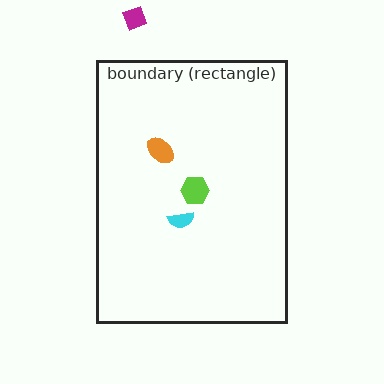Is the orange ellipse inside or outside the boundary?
Inside.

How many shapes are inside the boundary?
3 inside, 1 outside.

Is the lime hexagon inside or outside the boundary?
Inside.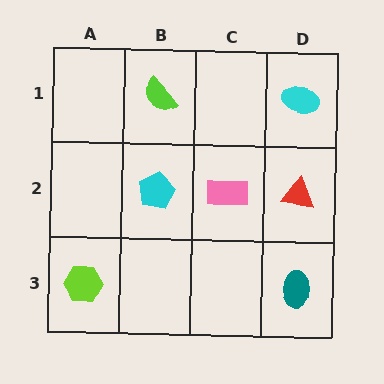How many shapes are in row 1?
2 shapes.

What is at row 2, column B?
A cyan pentagon.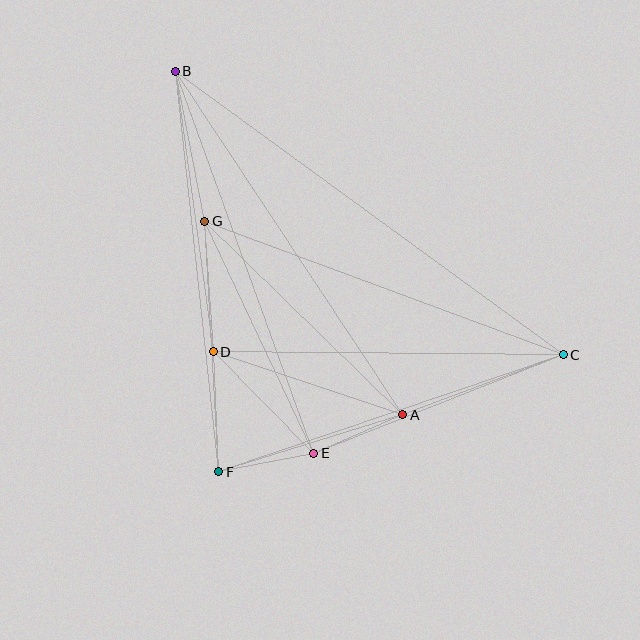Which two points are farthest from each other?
Points B and C are farthest from each other.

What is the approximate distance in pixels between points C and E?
The distance between C and E is approximately 268 pixels.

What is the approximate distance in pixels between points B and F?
The distance between B and F is approximately 403 pixels.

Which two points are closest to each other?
Points E and F are closest to each other.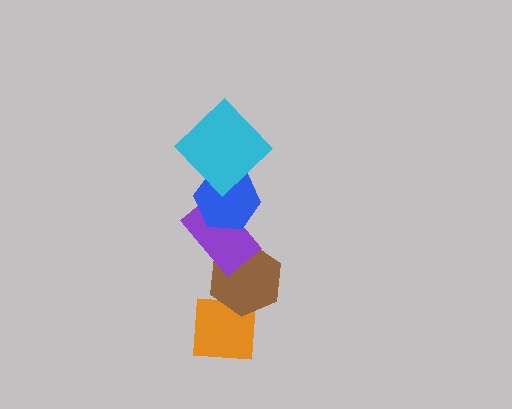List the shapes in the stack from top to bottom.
From top to bottom: the cyan diamond, the blue hexagon, the purple rectangle, the brown hexagon, the orange square.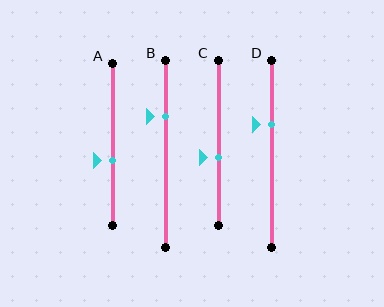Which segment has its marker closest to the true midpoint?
Segment C has its marker closest to the true midpoint.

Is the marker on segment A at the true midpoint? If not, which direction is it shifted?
No, the marker on segment A is shifted downward by about 10% of the segment length.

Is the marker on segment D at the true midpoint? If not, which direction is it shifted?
No, the marker on segment D is shifted upward by about 15% of the segment length.